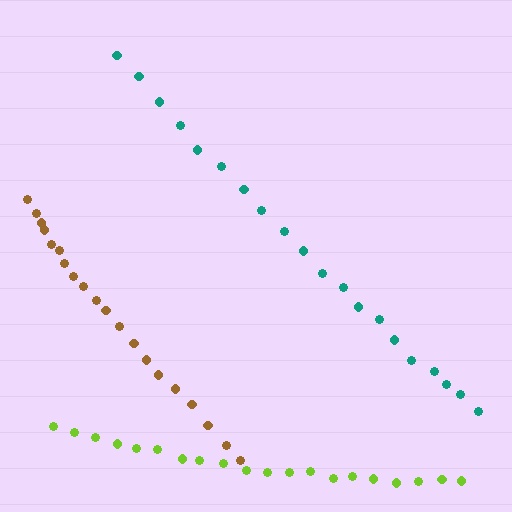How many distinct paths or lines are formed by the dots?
There are 3 distinct paths.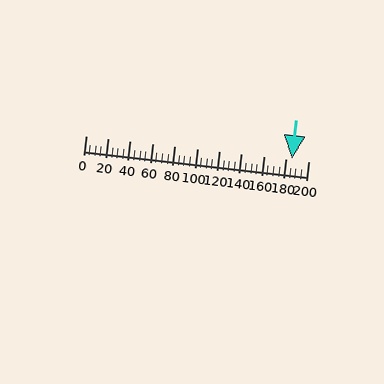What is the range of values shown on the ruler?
The ruler shows values from 0 to 200.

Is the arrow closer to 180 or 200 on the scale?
The arrow is closer to 180.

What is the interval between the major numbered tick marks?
The major tick marks are spaced 20 units apart.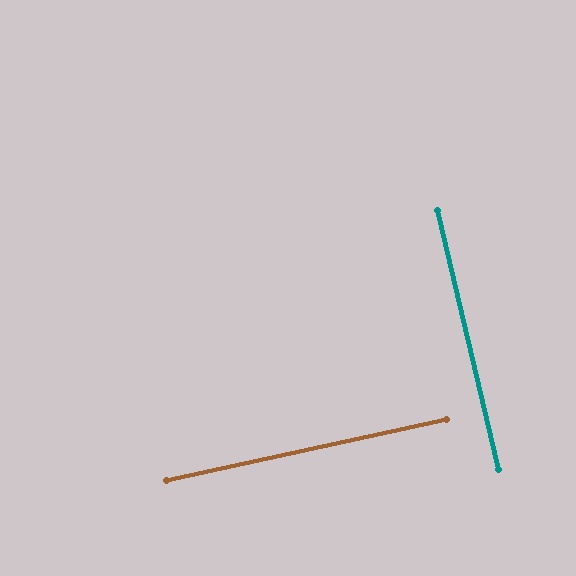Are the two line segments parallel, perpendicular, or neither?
Perpendicular — they meet at approximately 89°.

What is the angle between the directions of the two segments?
Approximately 89 degrees.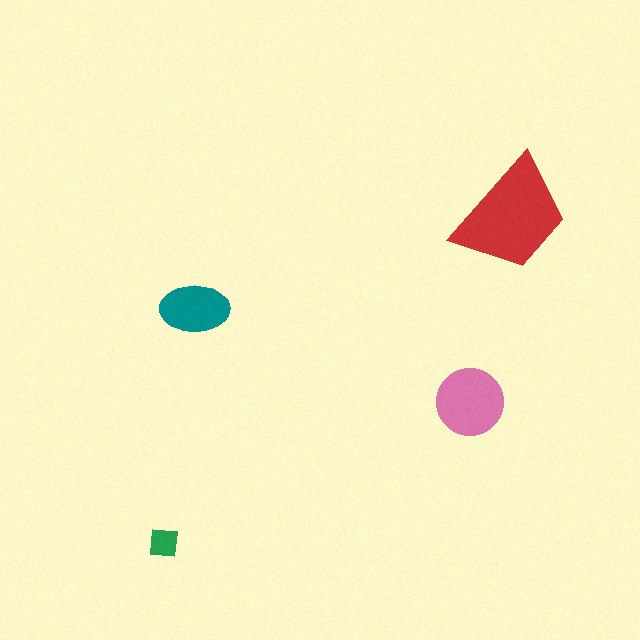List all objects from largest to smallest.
The red trapezoid, the pink circle, the teal ellipse, the green square.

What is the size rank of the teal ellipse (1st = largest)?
3rd.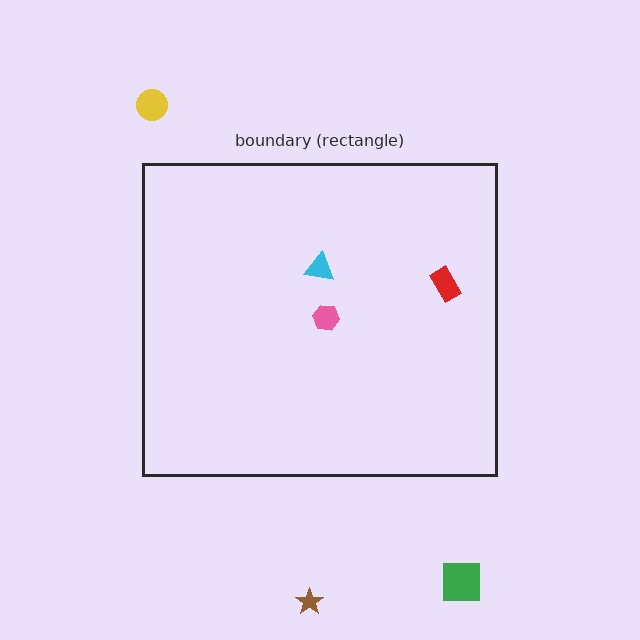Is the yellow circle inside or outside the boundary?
Outside.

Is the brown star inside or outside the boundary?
Outside.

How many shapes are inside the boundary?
3 inside, 3 outside.